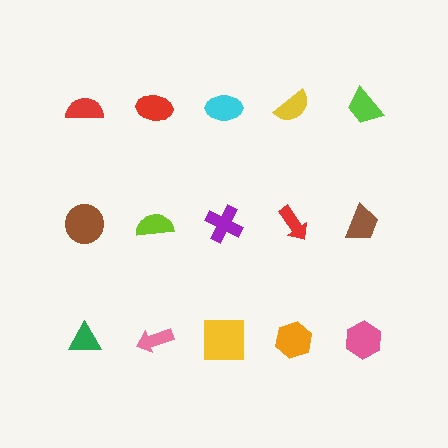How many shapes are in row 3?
5 shapes.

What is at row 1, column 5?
A lime trapezoid.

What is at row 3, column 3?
A yellow square.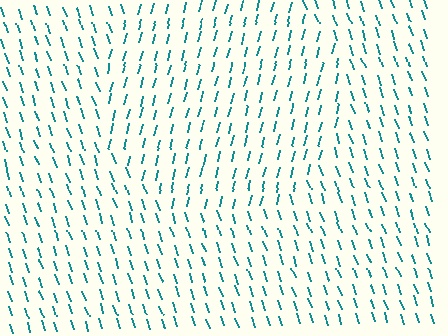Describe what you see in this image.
The image is filled with small teal line segments. A circle region in the image has lines oriented differently from the surrounding lines, creating a visible texture boundary.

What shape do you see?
I see a circle.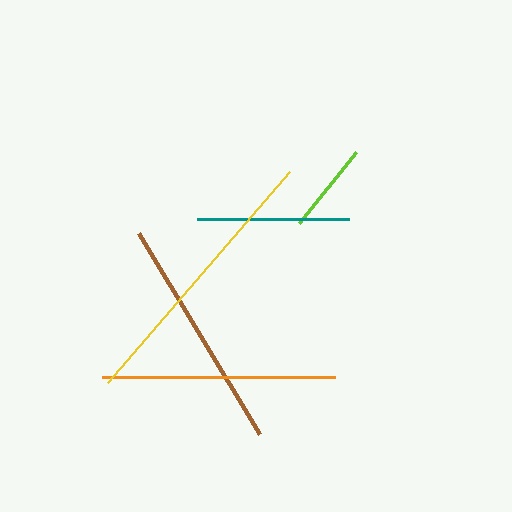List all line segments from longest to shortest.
From longest to shortest: yellow, brown, orange, teal, lime.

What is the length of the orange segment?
The orange segment is approximately 232 pixels long.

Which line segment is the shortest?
The lime line is the shortest at approximately 91 pixels.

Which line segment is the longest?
The yellow line is the longest at approximately 280 pixels.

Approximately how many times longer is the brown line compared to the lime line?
The brown line is approximately 2.6 times the length of the lime line.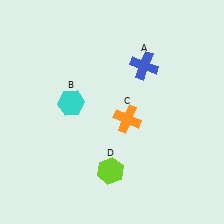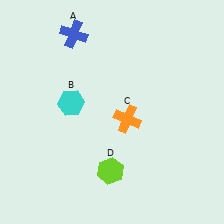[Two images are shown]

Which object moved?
The blue cross (A) moved left.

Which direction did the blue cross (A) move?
The blue cross (A) moved left.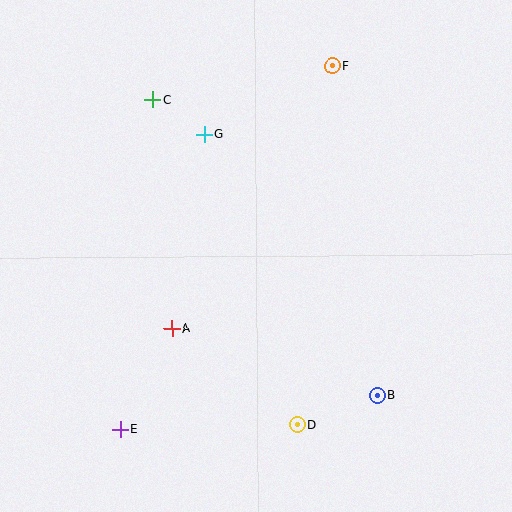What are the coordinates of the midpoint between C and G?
The midpoint between C and G is at (178, 117).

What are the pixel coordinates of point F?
Point F is at (332, 66).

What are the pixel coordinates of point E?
Point E is at (121, 429).